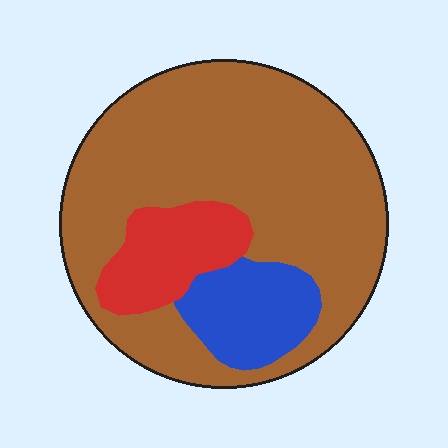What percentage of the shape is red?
Red takes up about one eighth (1/8) of the shape.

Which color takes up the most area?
Brown, at roughly 75%.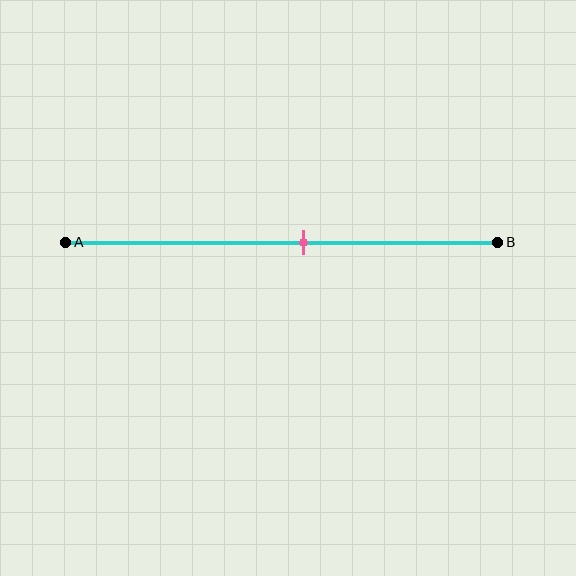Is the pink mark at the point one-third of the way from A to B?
No, the mark is at about 55% from A, not at the 33% one-third point.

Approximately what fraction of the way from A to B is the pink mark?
The pink mark is approximately 55% of the way from A to B.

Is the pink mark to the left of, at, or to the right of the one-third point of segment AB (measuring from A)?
The pink mark is to the right of the one-third point of segment AB.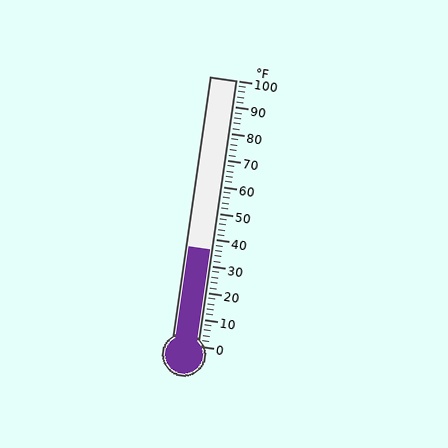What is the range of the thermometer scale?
The thermometer scale ranges from 0°F to 100°F.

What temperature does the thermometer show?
The thermometer shows approximately 36°F.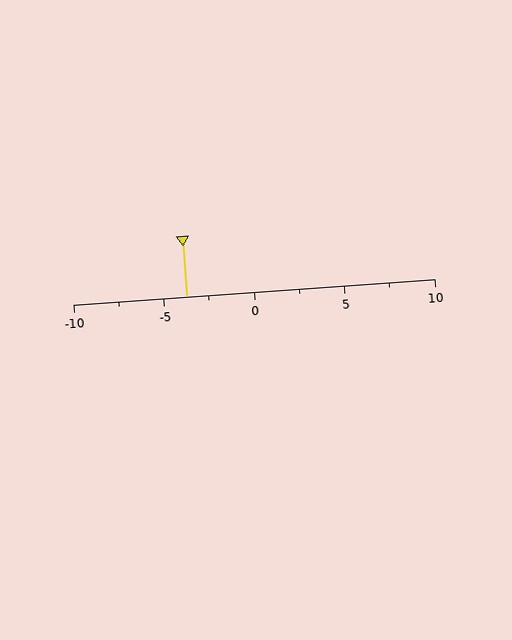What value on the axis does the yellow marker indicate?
The marker indicates approximately -3.8.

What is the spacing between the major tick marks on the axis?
The major ticks are spaced 5 apart.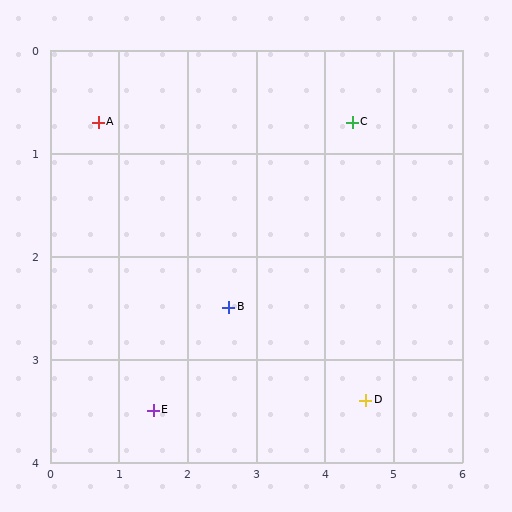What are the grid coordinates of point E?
Point E is at approximately (1.5, 3.5).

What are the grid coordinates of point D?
Point D is at approximately (4.6, 3.4).